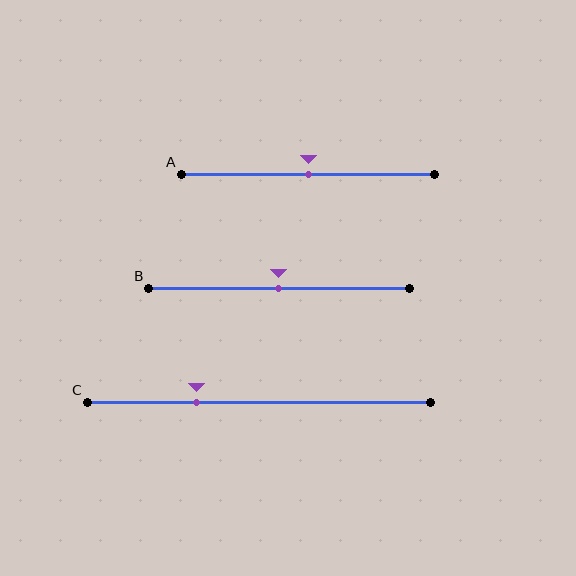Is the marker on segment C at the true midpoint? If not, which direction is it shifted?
No, the marker on segment C is shifted to the left by about 18% of the segment length.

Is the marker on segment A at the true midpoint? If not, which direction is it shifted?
Yes, the marker on segment A is at the true midpoint.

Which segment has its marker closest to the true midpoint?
Segment A has its marker closest to the true midpoint.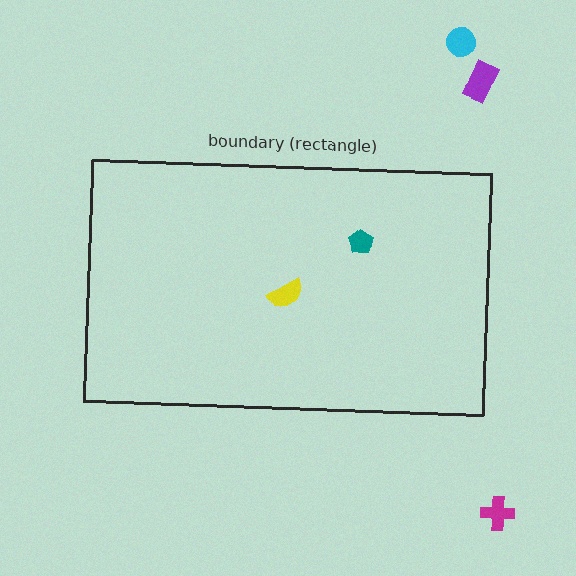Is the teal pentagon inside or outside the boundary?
Inside.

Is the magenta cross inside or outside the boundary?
Outside.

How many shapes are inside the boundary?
2 inside, 3 outside.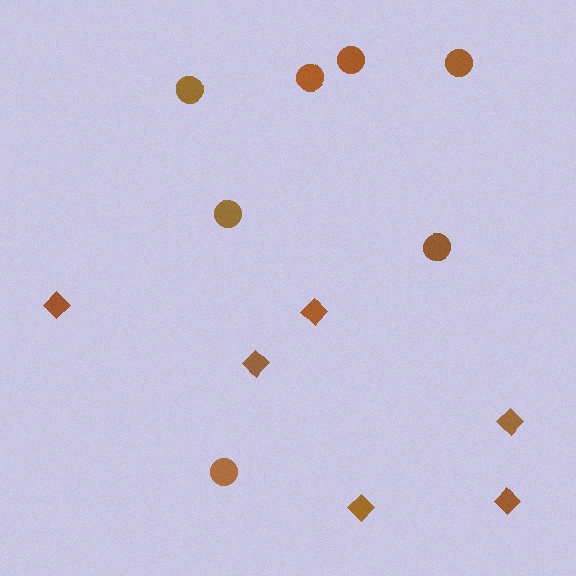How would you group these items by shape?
There are 2 groups: one group of diamonds (6) and one group of circles (7).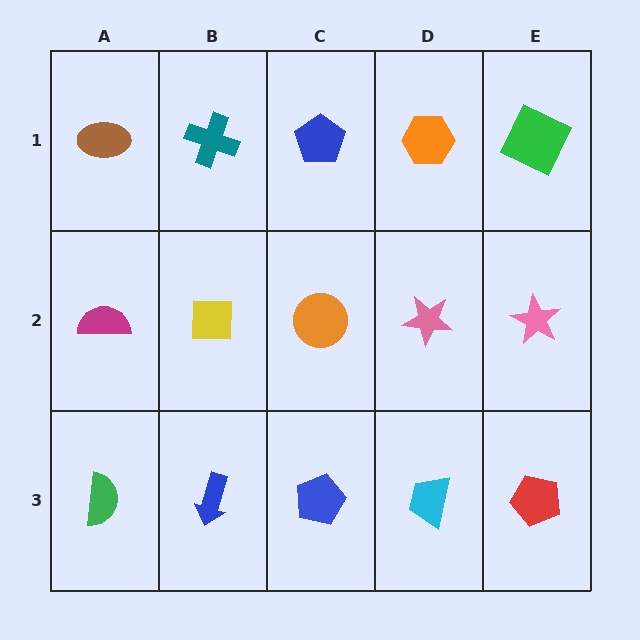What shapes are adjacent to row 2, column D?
An orange hexagon (row 1, column D), a cyan trapezoid (row 3, column D), an orange circle (row 2, column C), a pink star (row 2, column E).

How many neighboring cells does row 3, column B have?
3.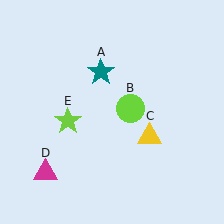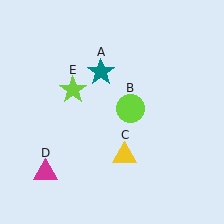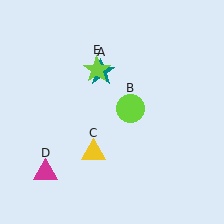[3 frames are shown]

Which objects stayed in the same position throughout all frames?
Teal star (object A) and lime circle (object B) and magenta triangle (object D) remained stationary.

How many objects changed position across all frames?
2 objects changed position: yellow triangle (object C), lime star (object E).